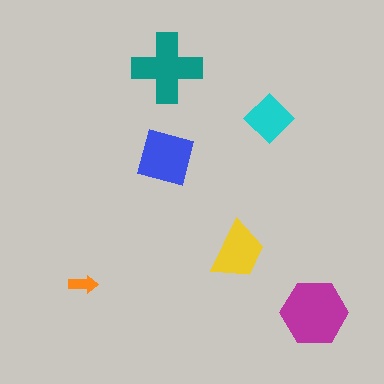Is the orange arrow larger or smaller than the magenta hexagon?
Smaller.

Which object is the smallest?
The orange arrow.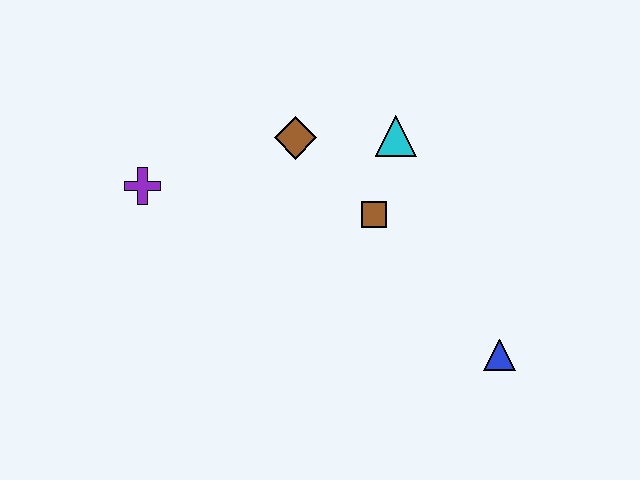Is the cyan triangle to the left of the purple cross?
No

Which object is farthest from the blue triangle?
The purple cross is farthest from the blue triangle.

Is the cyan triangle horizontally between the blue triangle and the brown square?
Yes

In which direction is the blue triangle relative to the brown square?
The blue triangle is below the brown square.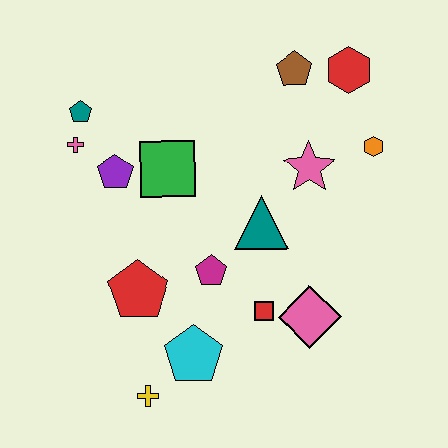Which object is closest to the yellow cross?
The cyan pentagon is closest to the yellow cross.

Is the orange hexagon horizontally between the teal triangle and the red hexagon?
No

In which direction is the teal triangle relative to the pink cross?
The teal triangle is to the right of the pink cross.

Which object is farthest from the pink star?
The yellow cross is farthest from the pink star.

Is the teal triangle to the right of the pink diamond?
No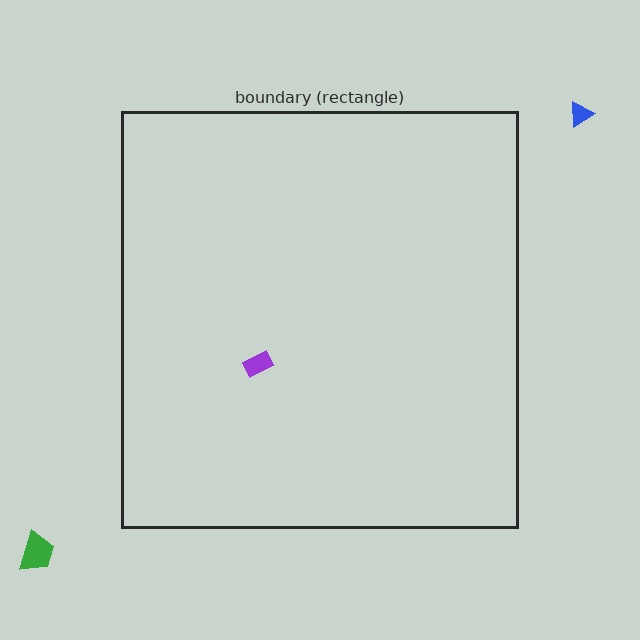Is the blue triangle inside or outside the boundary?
Outside.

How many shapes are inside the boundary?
1 inside, 2 outside.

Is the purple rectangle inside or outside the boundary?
Inside.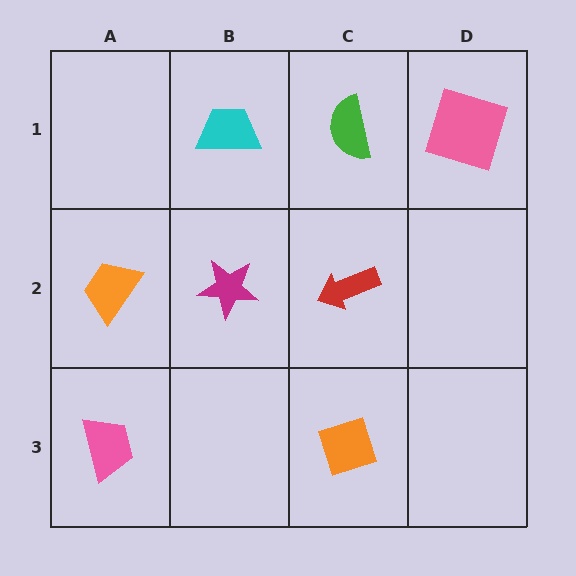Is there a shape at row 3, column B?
No, that cell is empty.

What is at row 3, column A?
A pink trapezoid.